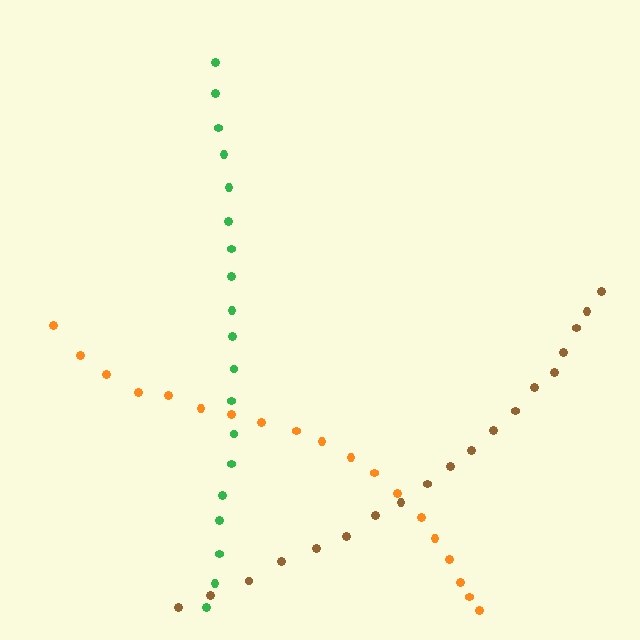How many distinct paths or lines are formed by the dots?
There are 3 distinct paths.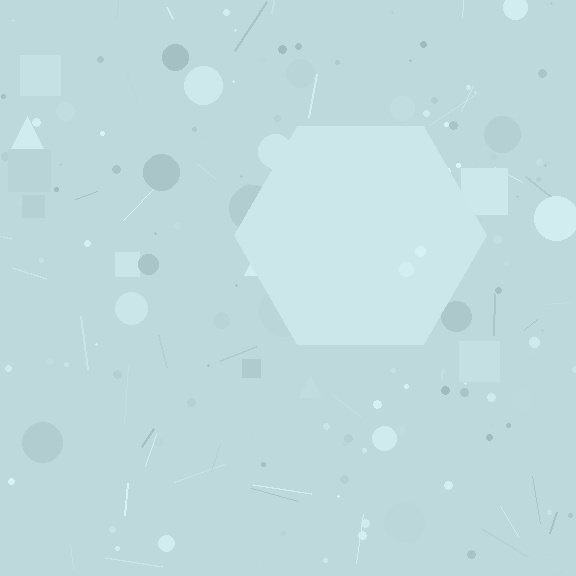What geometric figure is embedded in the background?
A hexagon is embedded in the background.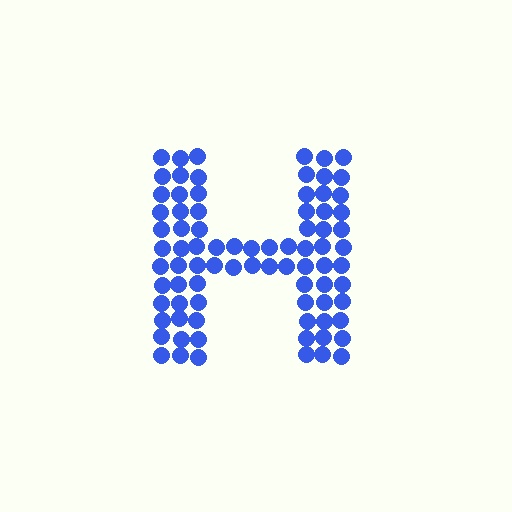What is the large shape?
The large shape is the letter H.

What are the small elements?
The small elements are circles.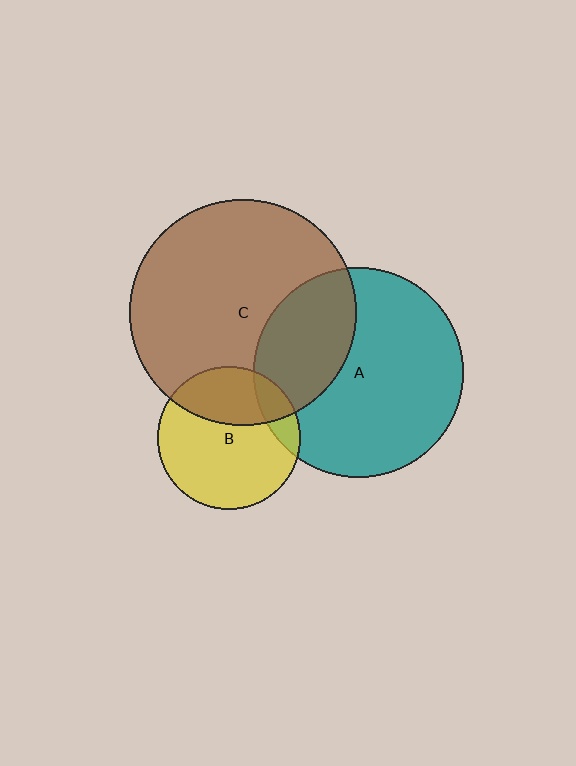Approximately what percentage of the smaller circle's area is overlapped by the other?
Approximately 30%.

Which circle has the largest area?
Circle C (brown).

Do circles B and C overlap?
Yes.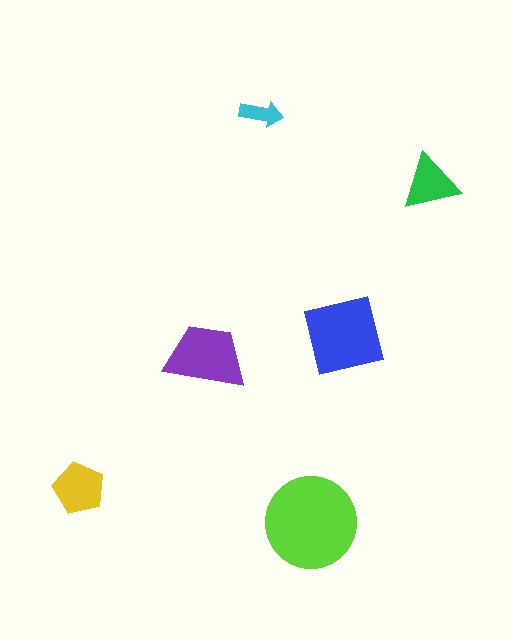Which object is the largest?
The lime circle.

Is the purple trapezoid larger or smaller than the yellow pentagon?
Larger.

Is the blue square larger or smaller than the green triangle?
Larger.